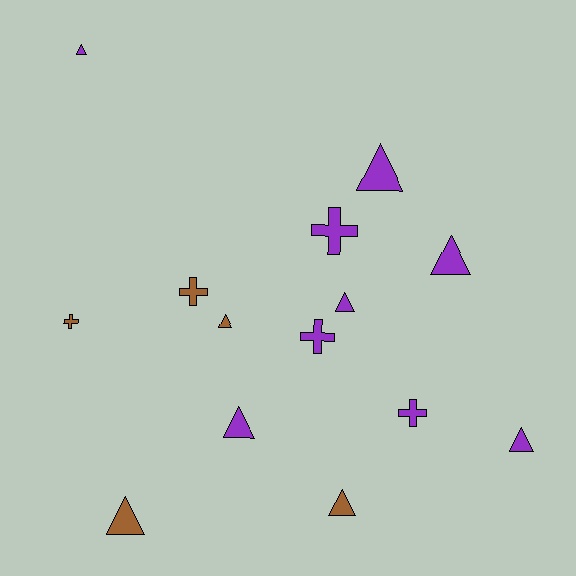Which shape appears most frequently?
Triangle, with 9 objects.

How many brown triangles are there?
There are 3 brown triangles.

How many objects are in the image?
There are 14 objects.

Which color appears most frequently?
Purple, with 9 objects.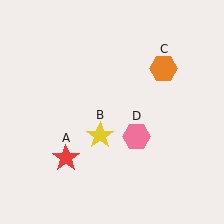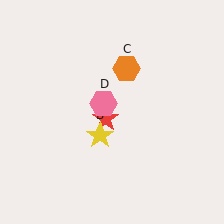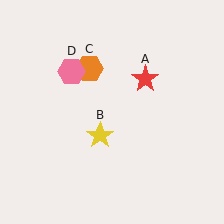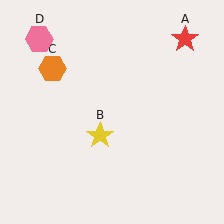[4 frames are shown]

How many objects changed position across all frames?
3 objects changed position: red star (object A), orange hexagon (object C), pink hexagon (object D).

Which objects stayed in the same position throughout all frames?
Yellow star (object B) remained stationary.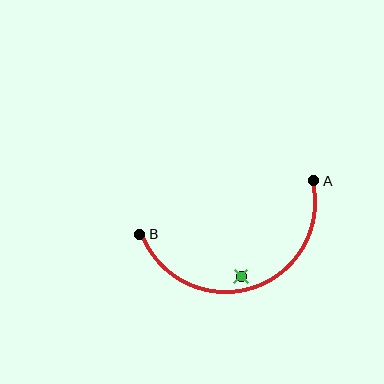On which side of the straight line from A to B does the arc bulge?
The arc bulges below the straight line connecting A and B.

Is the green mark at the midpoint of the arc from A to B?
No — the green mark does not lie on the arc at all. It sits slightly inside the curve.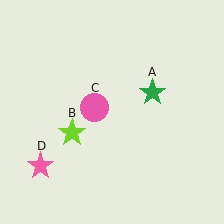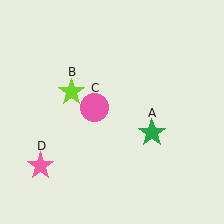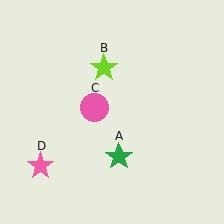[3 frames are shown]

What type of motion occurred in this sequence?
The green star (object A), lime star (object B) rotated clockwise around the center of the scene.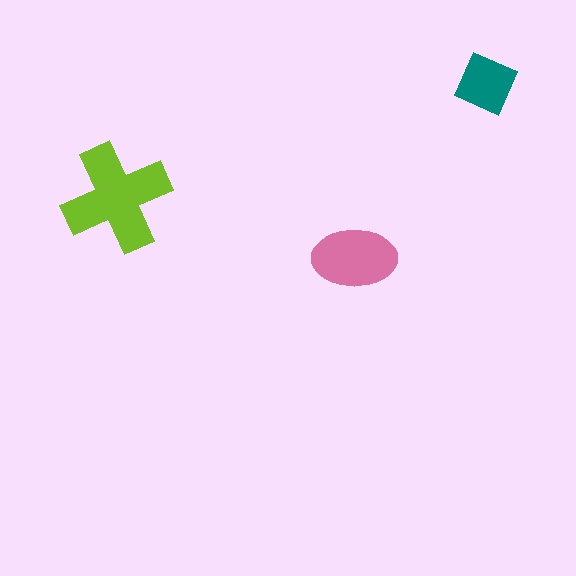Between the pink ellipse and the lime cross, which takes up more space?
The lime cross.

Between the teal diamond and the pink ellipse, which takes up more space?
The pink ellipse.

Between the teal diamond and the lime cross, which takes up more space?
The lime cross.